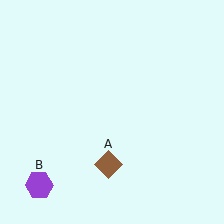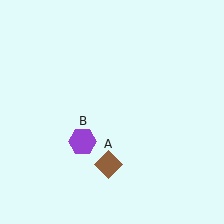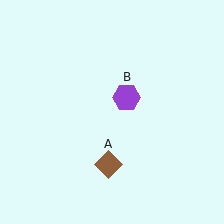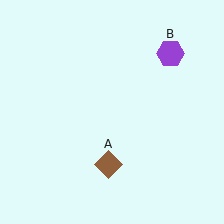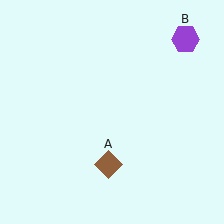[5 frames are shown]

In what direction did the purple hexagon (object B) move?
The purple hexagon (object B) moved up and to the right.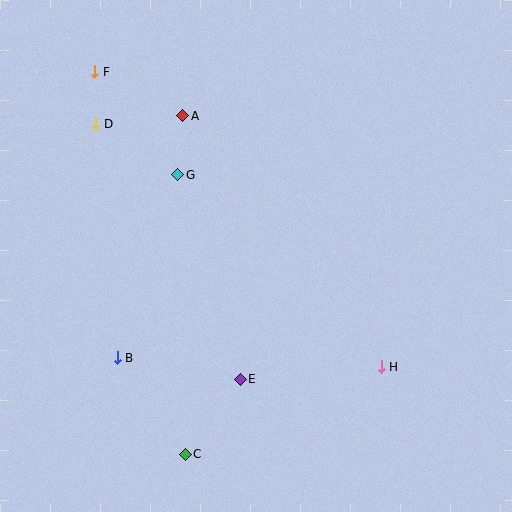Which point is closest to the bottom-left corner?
Point B is closest to the bottom-left corner.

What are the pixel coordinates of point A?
Point A is at (183, 116).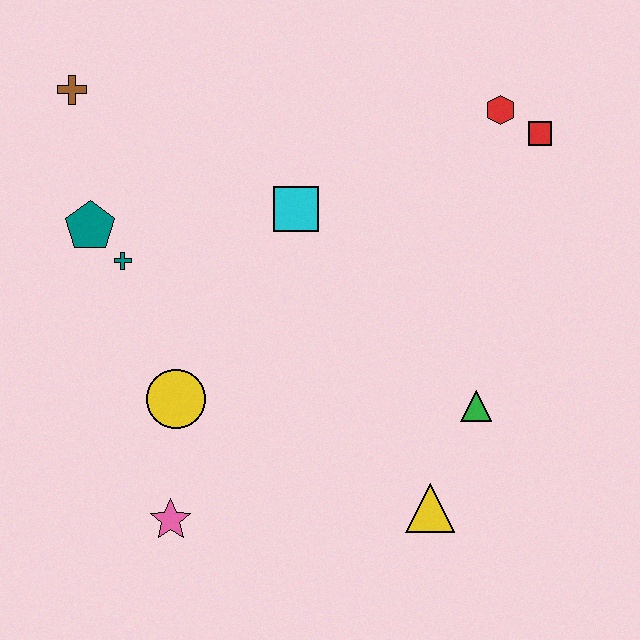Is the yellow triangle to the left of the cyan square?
No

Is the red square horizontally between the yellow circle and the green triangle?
No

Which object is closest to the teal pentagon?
The teal cross is closest to the teal pentagon.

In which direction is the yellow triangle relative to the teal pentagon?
The yellow triangle is to the right of the teal pentagon.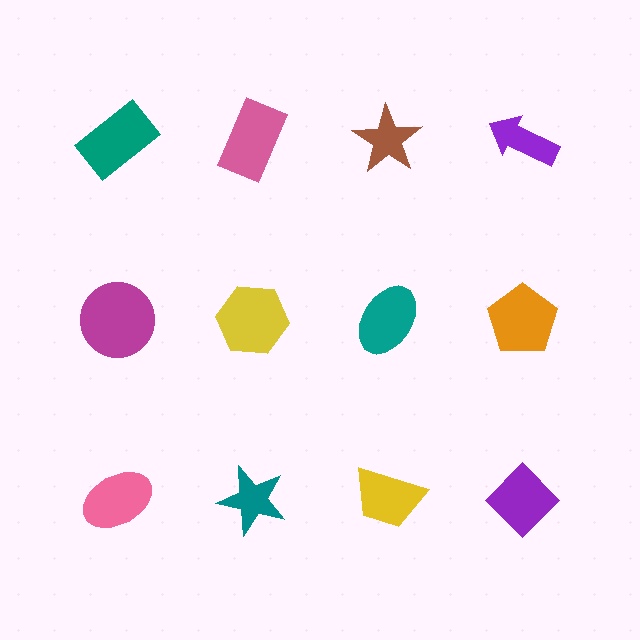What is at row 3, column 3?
A yellow trapezoid.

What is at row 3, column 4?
A purple diamond.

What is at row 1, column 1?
A teal rectangle.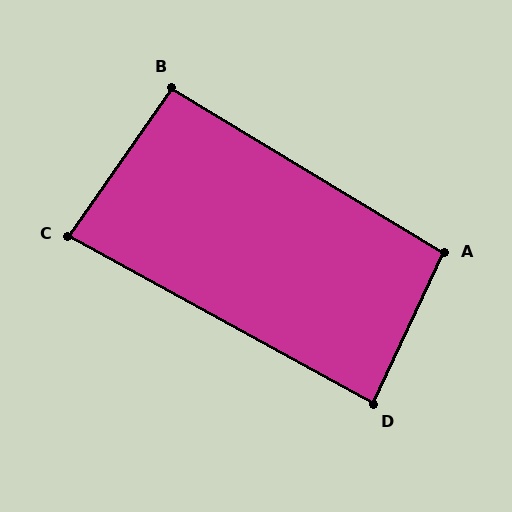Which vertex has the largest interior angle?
A, at approximately 96 degrees.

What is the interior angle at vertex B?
Approximately 93 degrees (approximately right).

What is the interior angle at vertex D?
Approximately 87 degrees (approximately right).